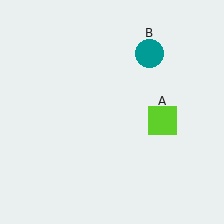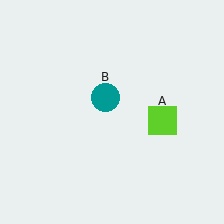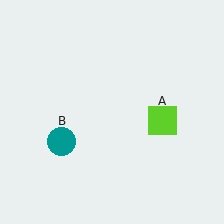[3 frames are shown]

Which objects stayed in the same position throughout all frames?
Lime square (object A) remained stationary.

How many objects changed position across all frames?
1 object changed position: teal circle (object B).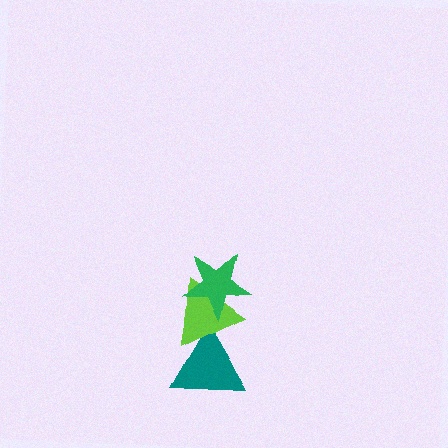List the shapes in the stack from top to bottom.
From top to bottom: the green star, the lime triangle, the teal triangle.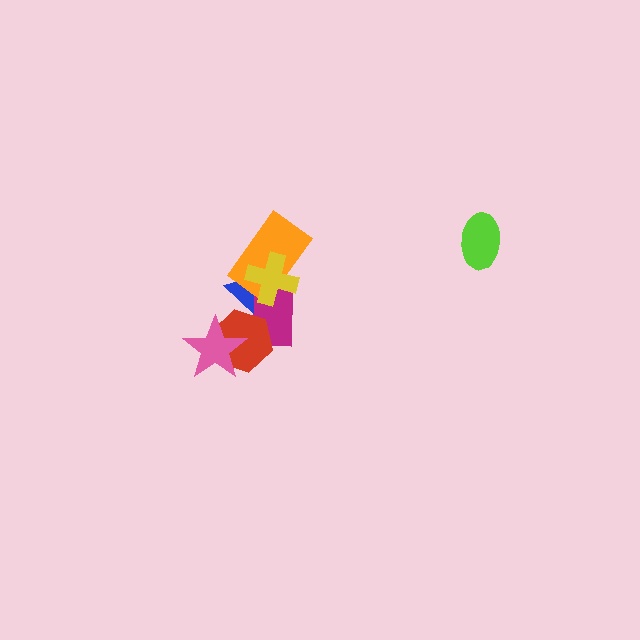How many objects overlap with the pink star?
1 object overlaps with the pink star.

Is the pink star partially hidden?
No, no other shape covers it.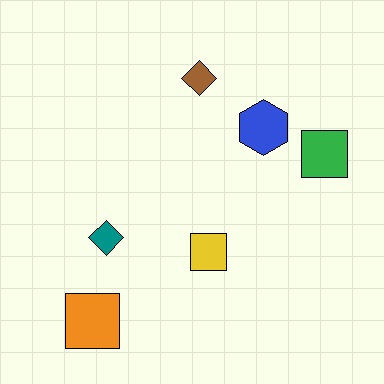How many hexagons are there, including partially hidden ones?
There is 1 hexagon.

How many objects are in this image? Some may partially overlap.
There are 6 objects.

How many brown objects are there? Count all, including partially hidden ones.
There is 1 brown object.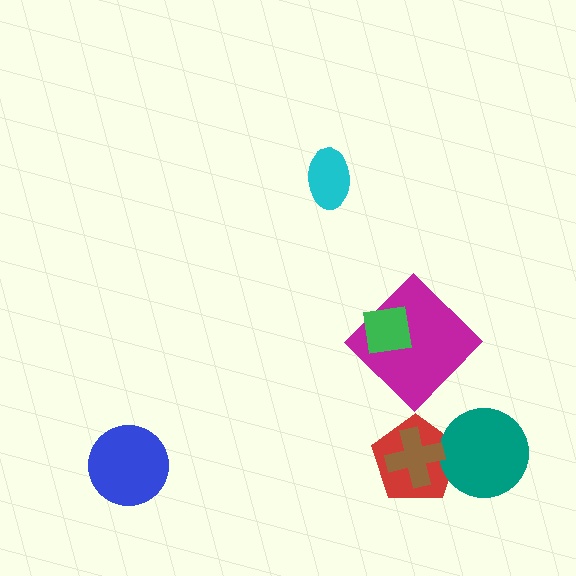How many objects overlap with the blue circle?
0 objects overlap with the blue circle.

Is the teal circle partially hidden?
No, no other shape covers it.